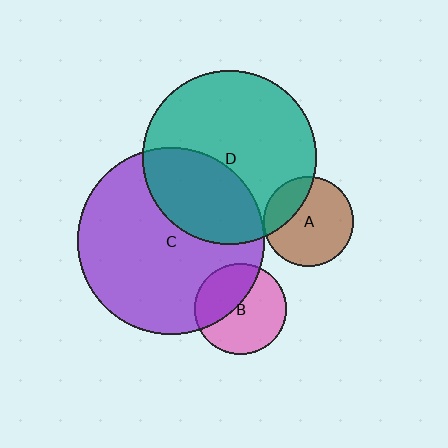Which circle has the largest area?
Circle C (purple).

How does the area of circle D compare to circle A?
Approximately 3.7 times.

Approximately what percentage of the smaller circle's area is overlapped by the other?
Approximately 40%.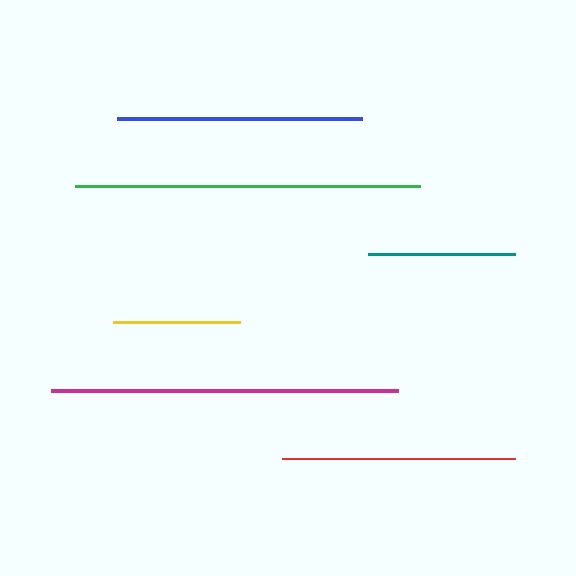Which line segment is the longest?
The magenta line is the longest at approximately 346 pixels.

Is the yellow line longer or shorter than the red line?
The red line is longer than the yellow line.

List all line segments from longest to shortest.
From longest to shortest: magenta, green, blue, red, teal, yellow.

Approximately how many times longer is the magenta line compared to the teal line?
The magenta line is approximately 2.3 times the length of the teal line.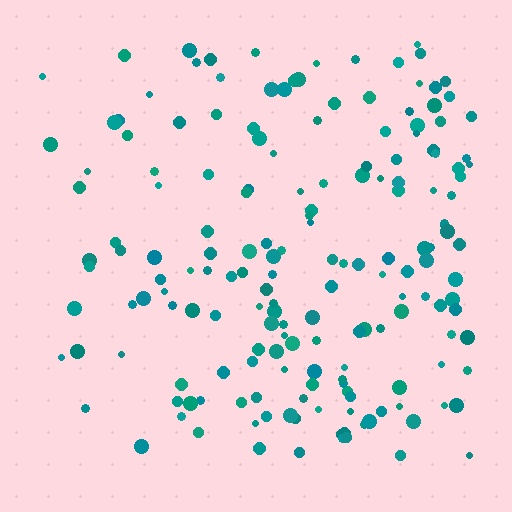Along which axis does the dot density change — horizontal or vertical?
Horizontal.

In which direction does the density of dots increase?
From left to right, with the right side densest.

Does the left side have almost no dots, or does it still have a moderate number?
Still a moderate number, just noticeably fewer than the right.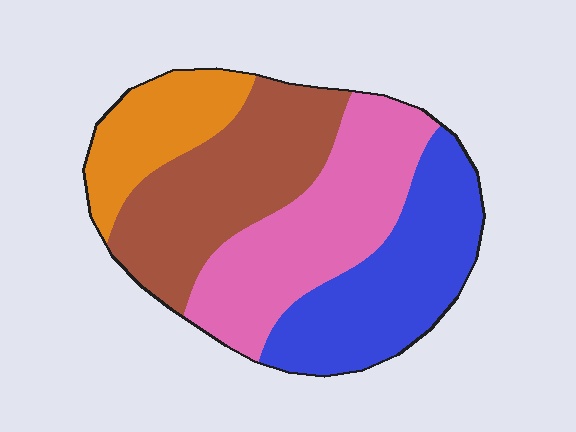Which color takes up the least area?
Orange, at roughly 15%.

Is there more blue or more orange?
Blue.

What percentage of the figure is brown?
Brown takes up between a quarter and a half of the figure.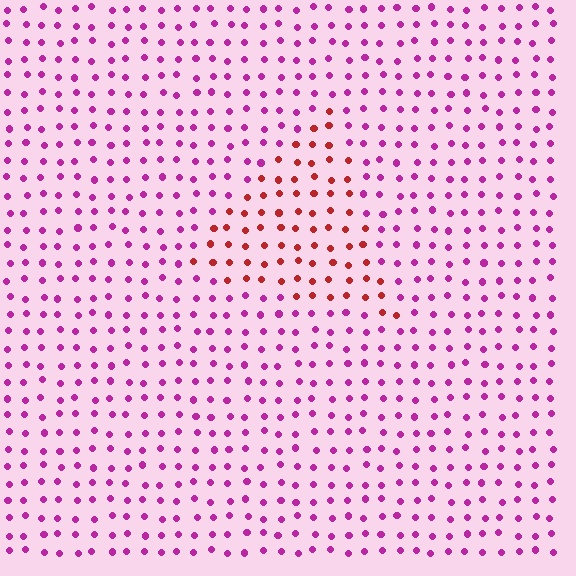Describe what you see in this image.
The image is filled with small magenta elements in a uniform arrangement. A triangle-shaped region is visible where the elements are tinted to a slightly different hue, forming a subtle color boundary.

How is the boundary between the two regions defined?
The boundary is defined purely by a slight shift in hue (about 48 degrees). Spacing, size, and orientation are identical on both sides.